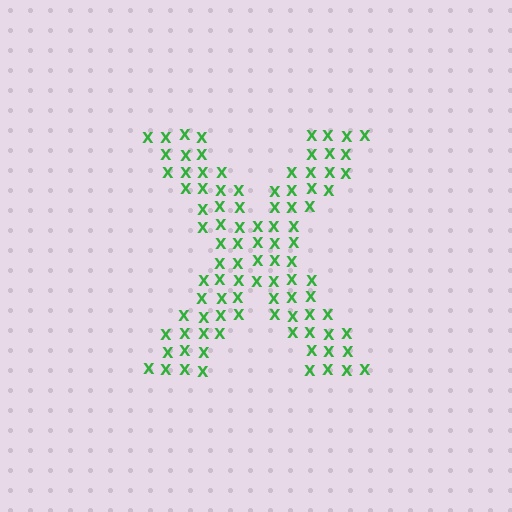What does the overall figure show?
The overall figure shows the letter X.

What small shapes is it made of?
It is made of small letter X's.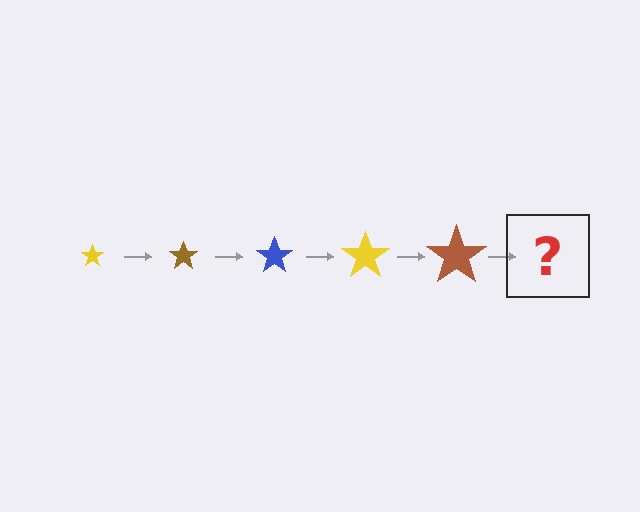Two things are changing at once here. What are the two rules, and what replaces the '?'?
The two rules are that the star grows larger each step and the color cycles through yellow, brown, and blue. The '?' should be a blue star, larger than the previous one.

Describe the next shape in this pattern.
It should be a blue star, larger than the previous one.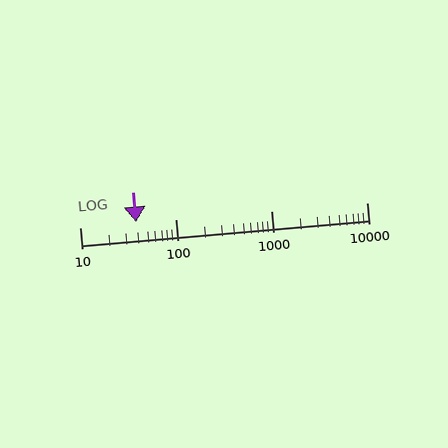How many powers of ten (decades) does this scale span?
The scale spans 3 decades, from 10 to 10000.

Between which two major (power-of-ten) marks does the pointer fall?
The pointer is between 10 and 100.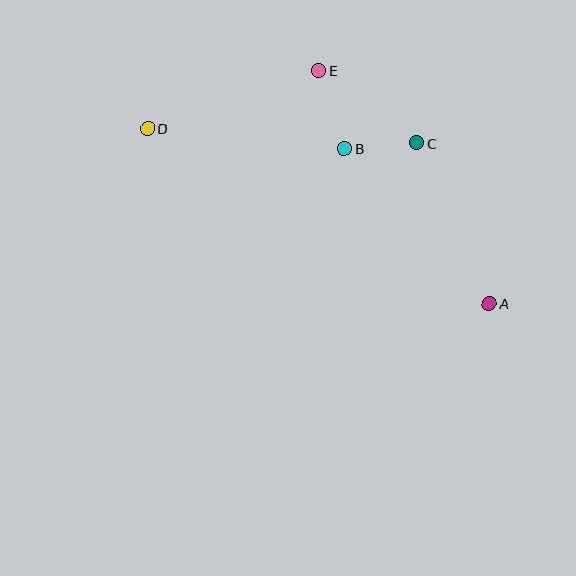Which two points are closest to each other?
Points B and C are closest to each other.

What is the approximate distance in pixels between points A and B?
The distance between A and B is approximately 212 pixels.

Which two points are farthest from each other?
Points A and D are farthest from each other.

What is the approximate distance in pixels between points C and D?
The distance between C and D is approximately 269 pixels.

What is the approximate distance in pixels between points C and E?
The distance between C and E is approximately 122 pixels.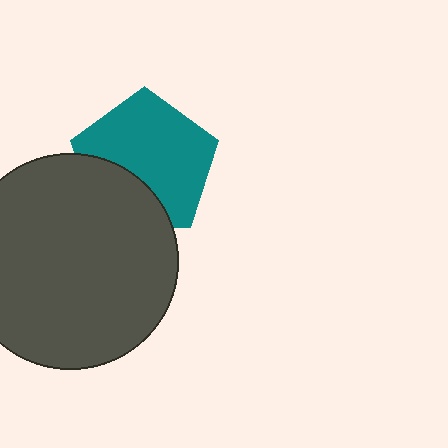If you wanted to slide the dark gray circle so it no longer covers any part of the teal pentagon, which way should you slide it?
Slide it down — that is the most direct way to separate the two shapes.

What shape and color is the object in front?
The object in front is a dark gray circle.